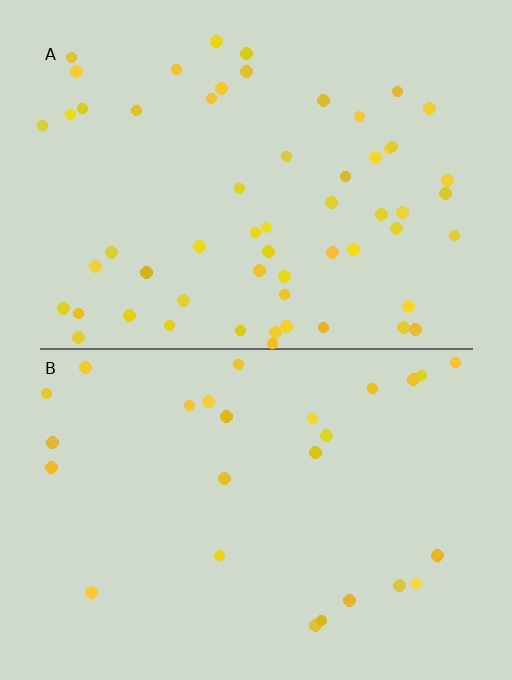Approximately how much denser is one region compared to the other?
Approximately 2.2× — region A over region B.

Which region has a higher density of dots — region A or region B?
A (the top).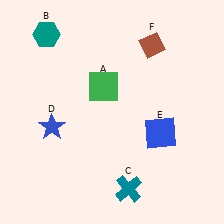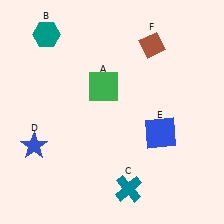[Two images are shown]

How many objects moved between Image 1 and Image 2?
1 object moved between the two images.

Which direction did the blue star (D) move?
The blue star (D) moved down.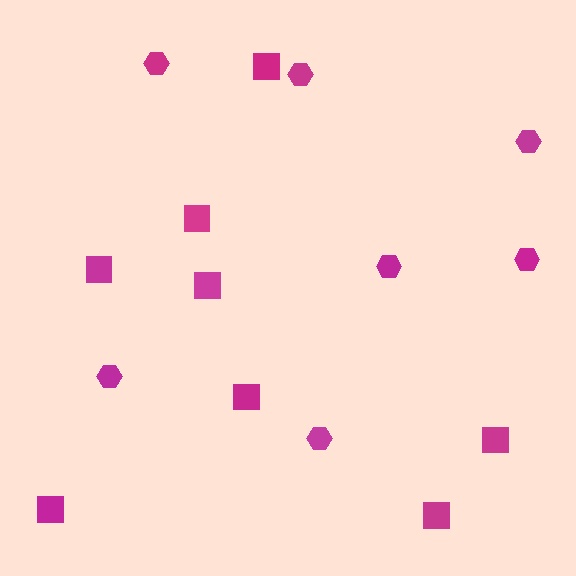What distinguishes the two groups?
There are 2 groups: one group of hexagons (7) and one group of squares (8).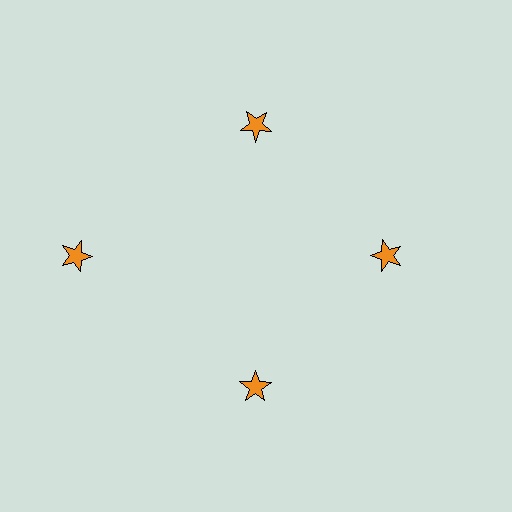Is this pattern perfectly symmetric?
No. The 4 orange stars are arranged in a ring, but one element near the 9 o'clock position is pushed outward from the center, breaking the 4-fold rotational symmetry.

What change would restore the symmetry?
The symmetry would be restored by moving it inward, back onto the ring so that all 4 stars sit at equal angles and equal distance from the center.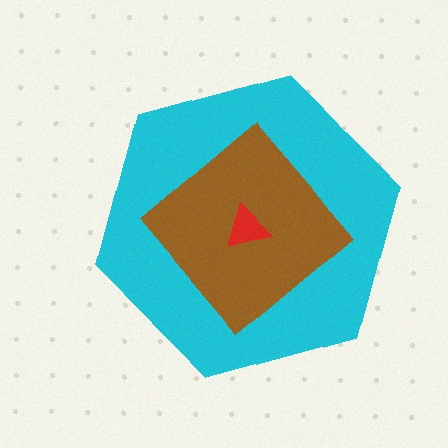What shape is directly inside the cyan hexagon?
The brown diamond.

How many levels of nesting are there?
3.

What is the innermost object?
The red triangle.